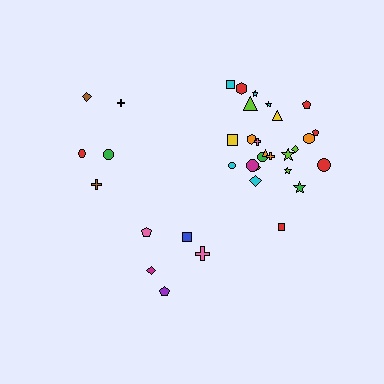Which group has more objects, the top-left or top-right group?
The top-right group.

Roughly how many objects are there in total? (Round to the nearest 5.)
Roughly 35 objects in total.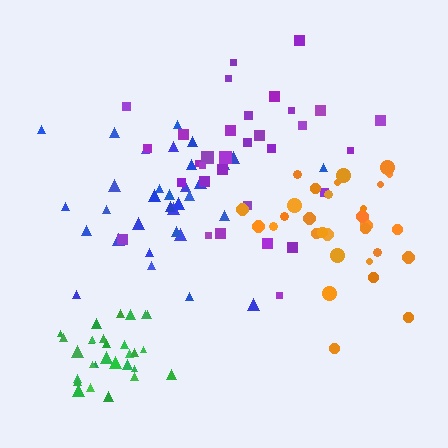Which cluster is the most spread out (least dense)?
Purple.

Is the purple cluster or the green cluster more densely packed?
Green.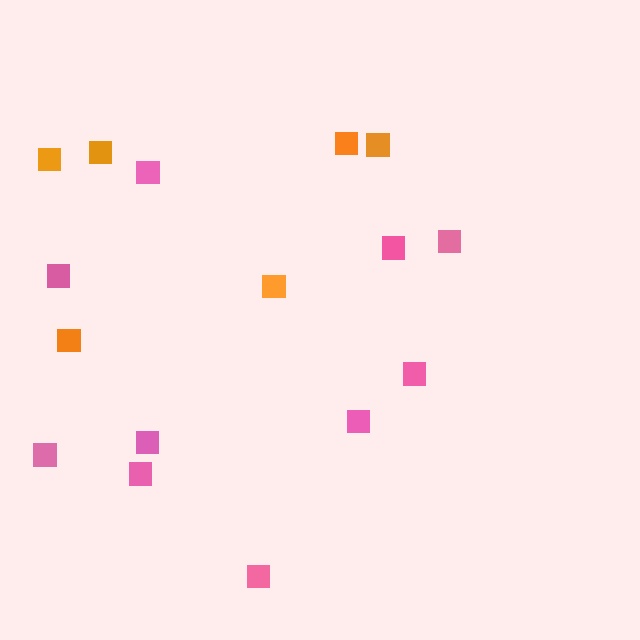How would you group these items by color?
There are 2 groups: one group of pink squares (10) and one group of orange squares (6).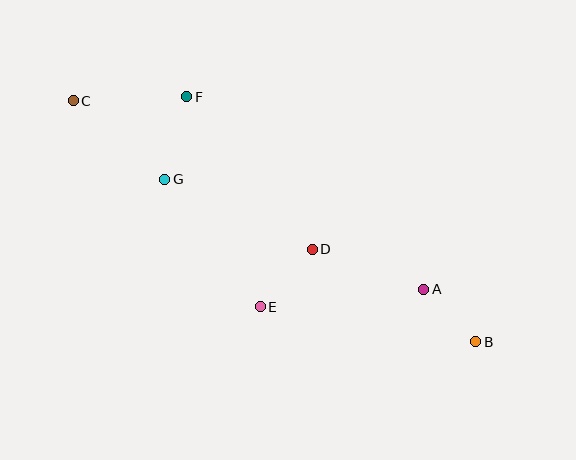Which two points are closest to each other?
Points A and B are closest to each other.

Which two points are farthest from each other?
Points B and C are farthest from each other.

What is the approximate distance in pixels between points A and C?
The distance between A and C is approximately 398 pixels.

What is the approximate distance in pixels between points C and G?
The distance between C and G is approximately 121 pixels.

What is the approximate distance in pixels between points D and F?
The distance between D and F is approximately 198 pixels.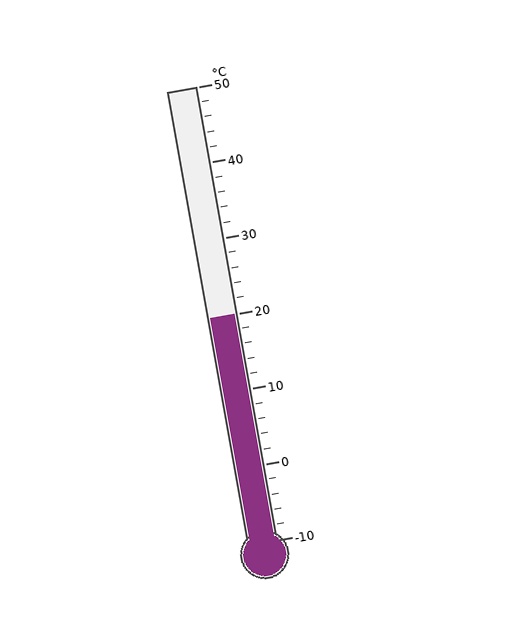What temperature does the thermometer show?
The thermometer shows approximately 20°C.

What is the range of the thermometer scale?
The thermometer scale ranges from -10°C to 50°C.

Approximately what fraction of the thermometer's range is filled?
The thermometer is filled to approximately 50% of its range.